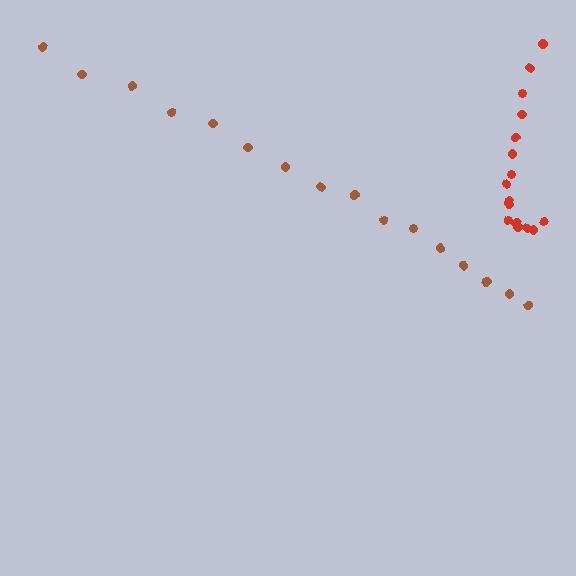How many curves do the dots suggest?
There are 2 distinct paths.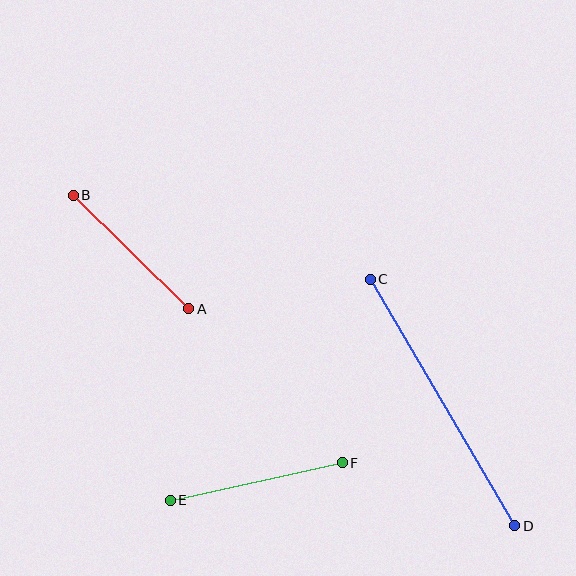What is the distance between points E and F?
The distance is approximately 176 pixels.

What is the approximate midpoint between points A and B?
The midpoint is at approximately (131, 252) pixels.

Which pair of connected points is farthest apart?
Points C and D are farthest apart.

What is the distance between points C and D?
The distance is approximately 285 pixels.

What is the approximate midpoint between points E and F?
The midpoint is at approximately (256, 482) pixels.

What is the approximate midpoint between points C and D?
The midpoint is at approximately (442, 403) pixels.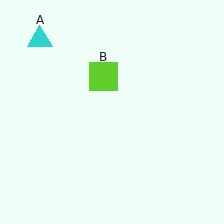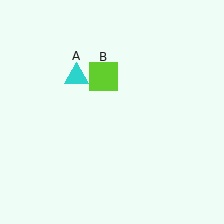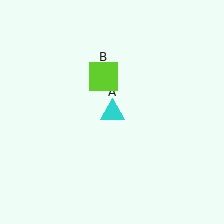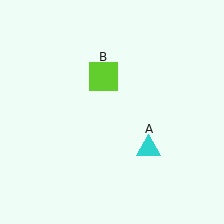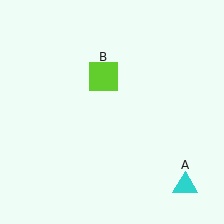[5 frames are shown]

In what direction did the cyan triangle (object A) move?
The cyan triangle (object A) moved down and to the right.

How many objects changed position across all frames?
1 object changed position: cyan triangle (object A).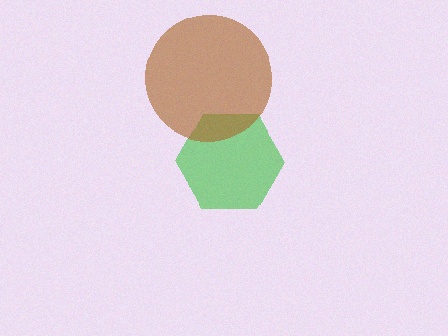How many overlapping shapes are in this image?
There are 2 overlapping shapes in the image.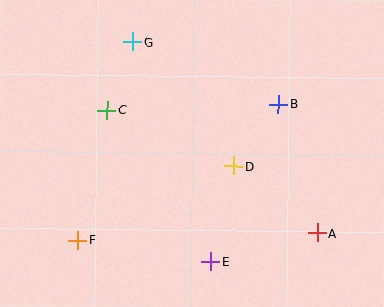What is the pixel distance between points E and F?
The distance between E and F is 134 pixels.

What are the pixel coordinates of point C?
Point C is at (107, 110).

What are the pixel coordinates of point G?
Point G is at (133, 42).